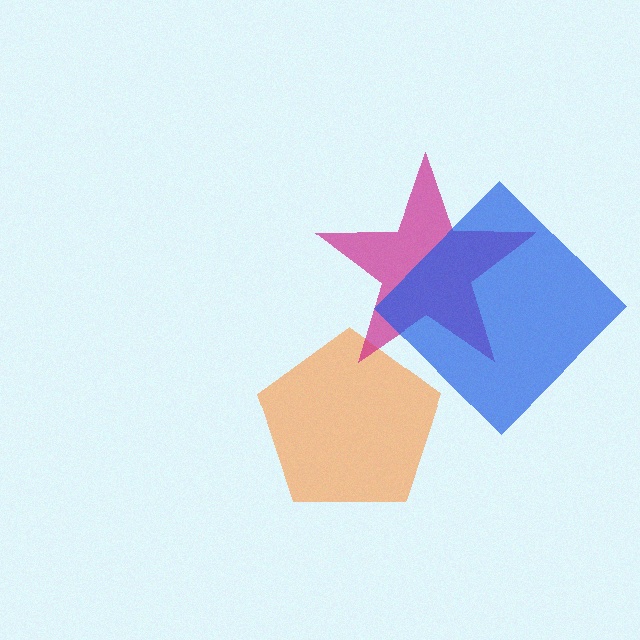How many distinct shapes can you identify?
There are 3 distinct shapes: an orange pentagon, a magenta star, a blue diamond.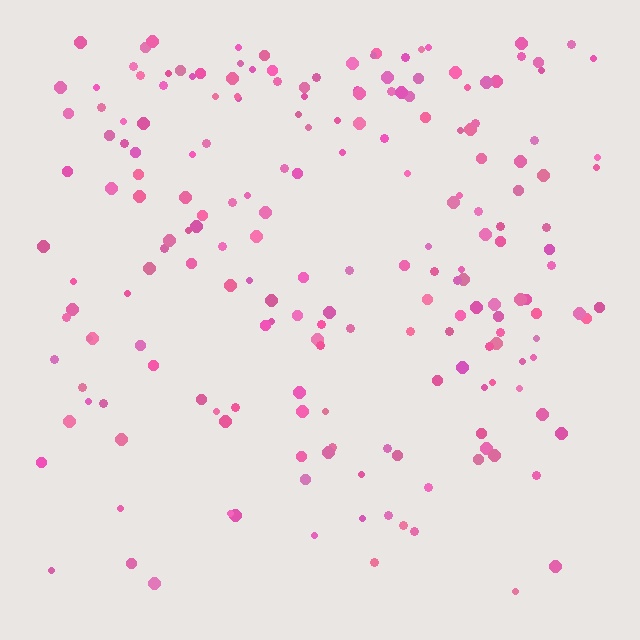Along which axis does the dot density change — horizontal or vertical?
Vertical.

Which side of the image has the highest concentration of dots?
The top.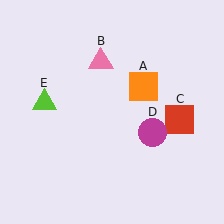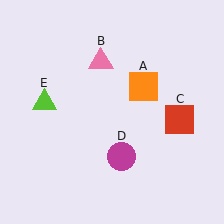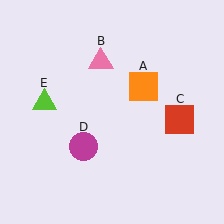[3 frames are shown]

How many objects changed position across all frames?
1 object changed position: magenta circle (object D).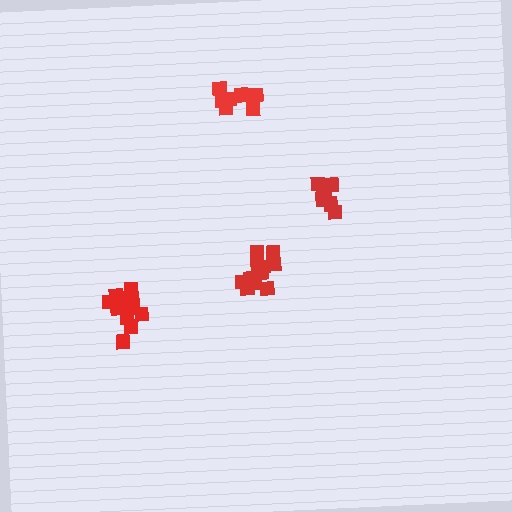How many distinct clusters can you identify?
There are 4 distinct clusters.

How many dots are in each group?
Group 1: 12 dots, Group 2: 8 dots, Group 3: 11 dots, Group 4: 7 dots (38 total).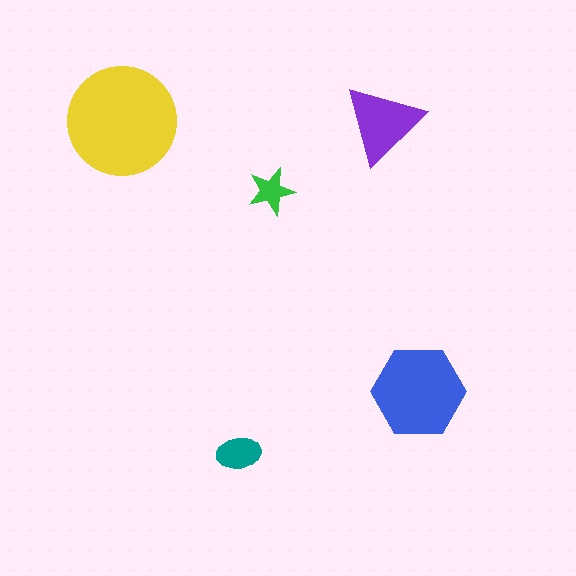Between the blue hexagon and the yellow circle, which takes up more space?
The yellow circle.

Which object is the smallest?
The green star.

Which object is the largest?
The yellow circle.